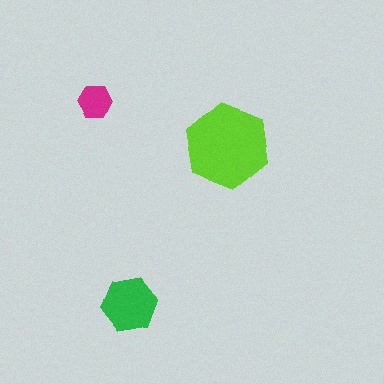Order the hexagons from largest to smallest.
the lime one, the green one, the magenta one.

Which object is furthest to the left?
The magenta hexagon is leftmost.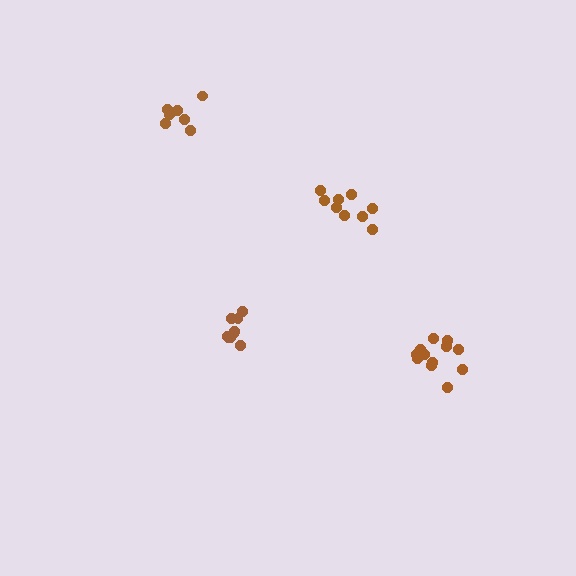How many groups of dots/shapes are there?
There are 4 groups.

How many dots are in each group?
Group 1: 7 dots, Group 2: 9 dots, Group 3: 9 dots, Group 4: 13 dots (38 total).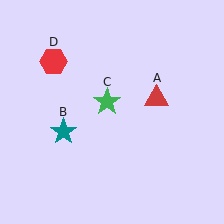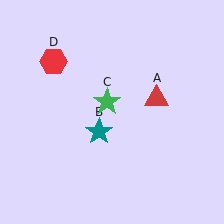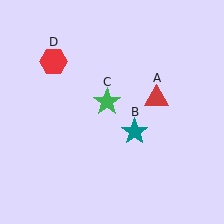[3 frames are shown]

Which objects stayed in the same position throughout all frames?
Red triangle (object A) and green star (object C) and red hexagon (object D) remained stationary.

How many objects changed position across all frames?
1 object changed position: teal star (object B).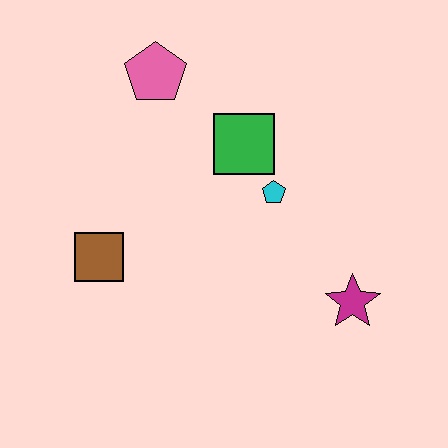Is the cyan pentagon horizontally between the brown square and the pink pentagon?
No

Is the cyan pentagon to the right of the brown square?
Yes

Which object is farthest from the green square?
The magenta star is farthest from the green square.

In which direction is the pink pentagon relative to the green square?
The pink pentagon is to the left of the green square.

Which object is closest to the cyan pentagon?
The green square is closest to the cyan pentagon.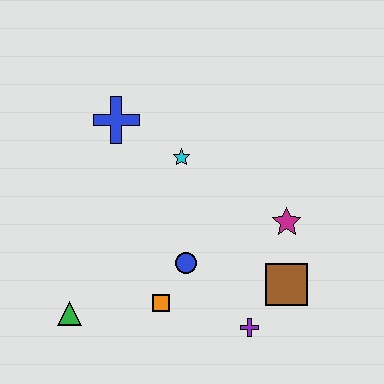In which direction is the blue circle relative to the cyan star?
The blue circle is below the cyan star.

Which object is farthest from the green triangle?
The magenta star is farthest from the green triangle.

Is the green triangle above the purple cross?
Yes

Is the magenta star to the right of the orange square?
Yes